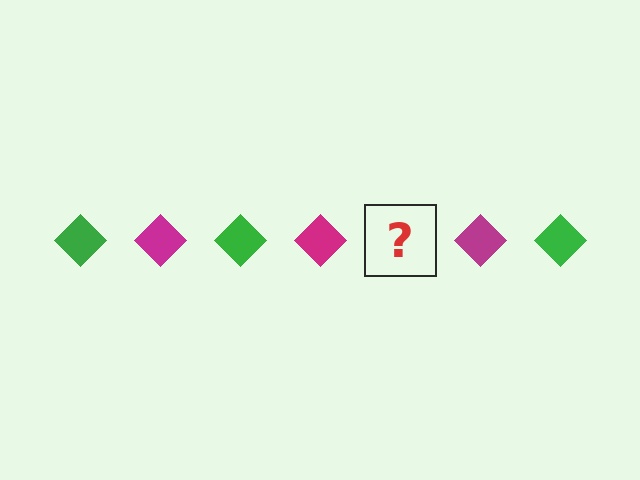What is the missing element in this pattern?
The missing element is a green diamond.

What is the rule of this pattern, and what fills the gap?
The rule is that the pattern cycles through green, magenta diamonds. The gap should be filled with a green diamond.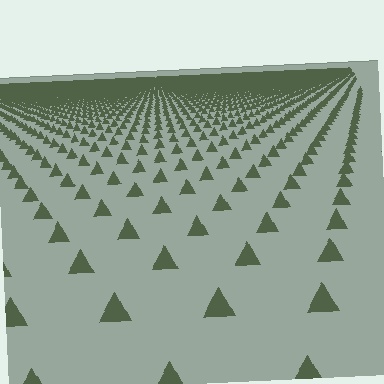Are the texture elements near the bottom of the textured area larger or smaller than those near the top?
Larger. Near the bottom, elements are closer to the viewer and appear at a bigger on-screen size.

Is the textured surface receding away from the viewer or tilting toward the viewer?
The surface is receding away from the viewer. Texture elements get smaller and denser toward the top.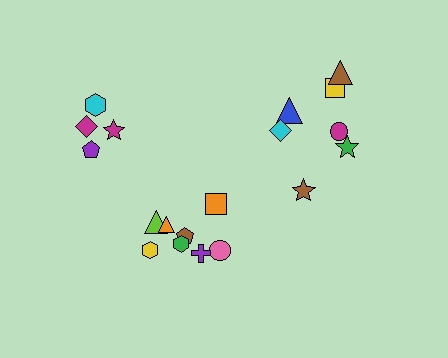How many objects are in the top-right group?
There are 7 objects.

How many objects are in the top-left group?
There are 4 objects.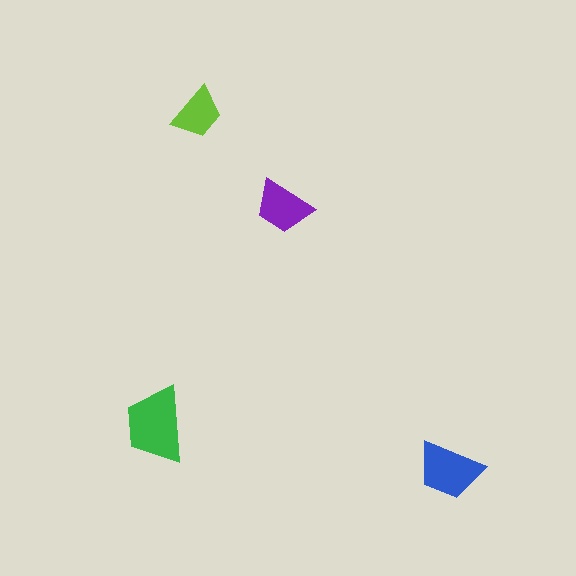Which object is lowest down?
The blue trapezoid is bottommost.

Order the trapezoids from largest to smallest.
the green one, the blue one, the purple one, the lime one.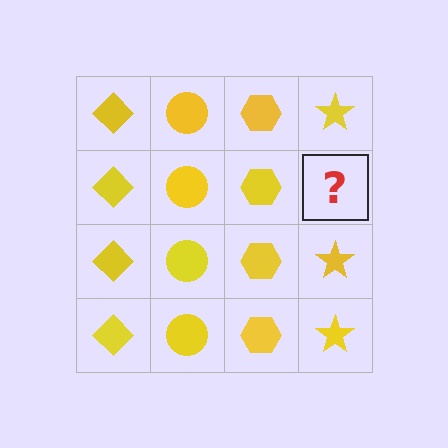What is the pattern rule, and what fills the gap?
The rule is that each column has a consistent shape. The gap should be filled with a yellow star.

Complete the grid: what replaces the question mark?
The question mark should be replaced with a yellow star.